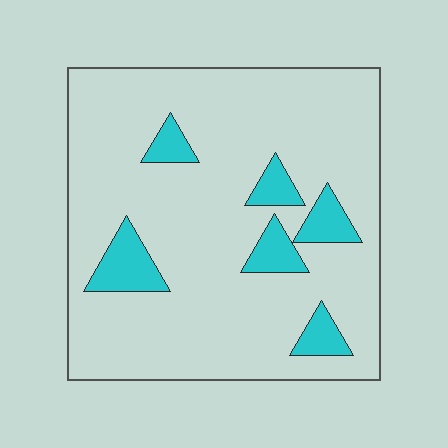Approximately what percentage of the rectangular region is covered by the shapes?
Approximately 15%.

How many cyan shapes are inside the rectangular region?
6.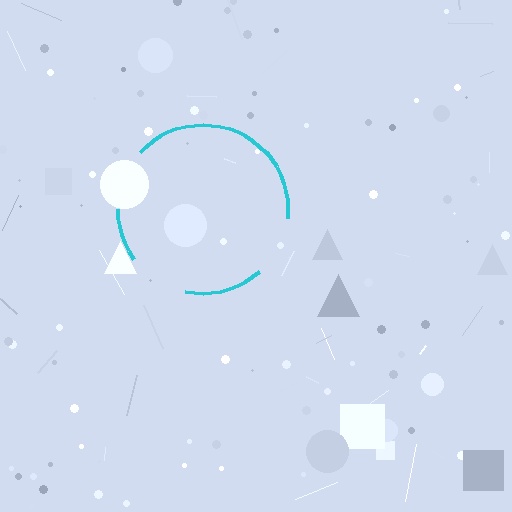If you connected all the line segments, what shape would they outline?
They would outline a circle.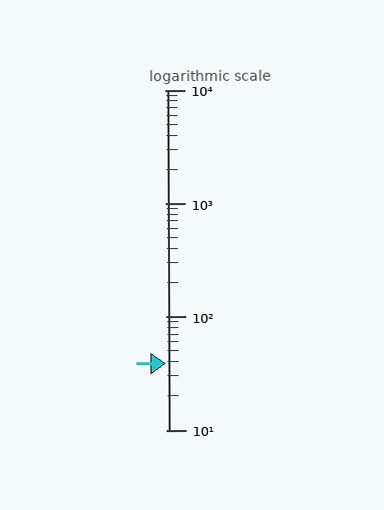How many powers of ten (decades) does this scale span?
The scale spans 3 decades, from 10 to 10000.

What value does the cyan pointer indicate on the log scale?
The pointer indicates approximately 39.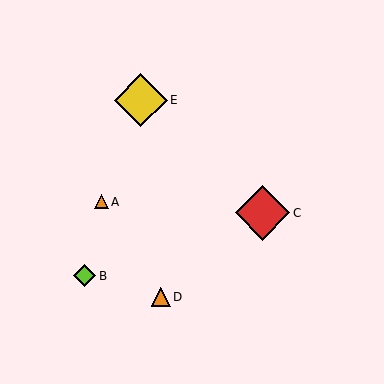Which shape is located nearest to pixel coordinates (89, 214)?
The orange triangle (labeled A) at (101, 202) is nearest to that location.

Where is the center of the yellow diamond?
The center of the yellow diamond is at (141, 100).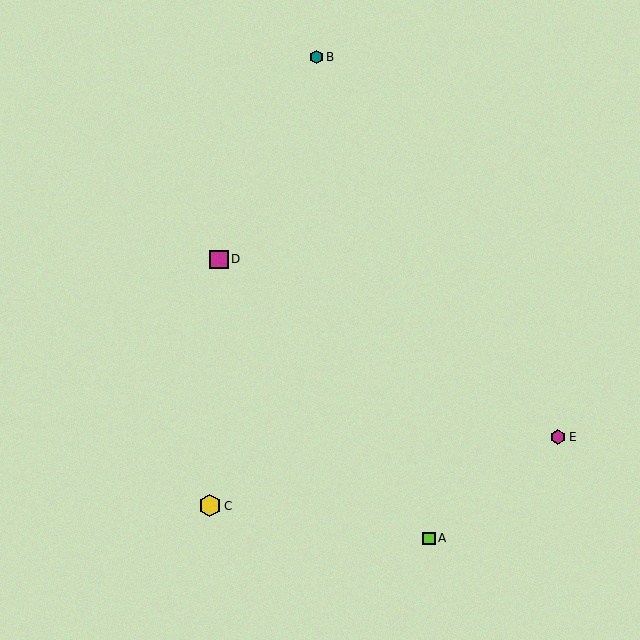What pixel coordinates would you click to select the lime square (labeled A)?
Click at (429, 538) to select the lime square A.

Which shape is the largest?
The yellow hexagon (labeled C) is the largest.